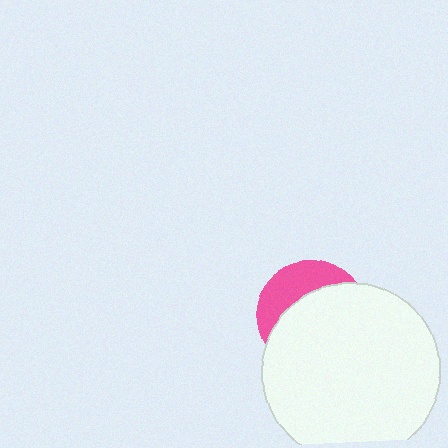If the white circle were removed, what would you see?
You would see the complete pink circle.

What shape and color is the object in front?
The object in front is a white circle.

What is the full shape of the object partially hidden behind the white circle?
The partially hidden object is a pink circle.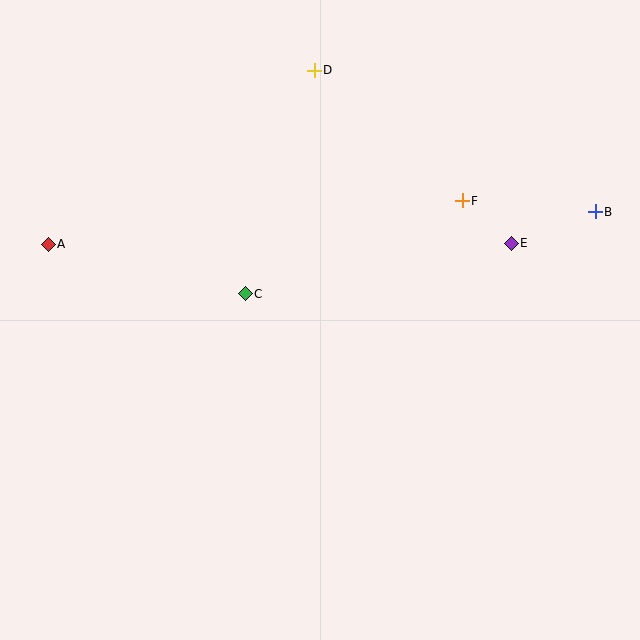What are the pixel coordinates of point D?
Point D is at (314, 70).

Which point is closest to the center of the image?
Point C at (245, 294) is closest to the center.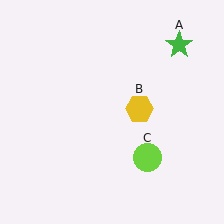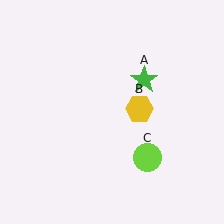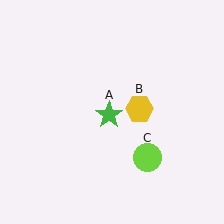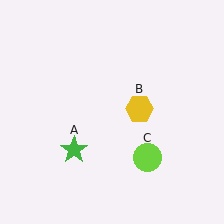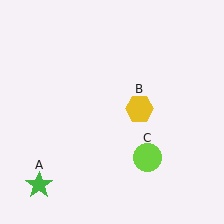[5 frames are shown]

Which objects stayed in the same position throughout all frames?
Yellow hexagon (object B) and lime circle (object C) remained stationary.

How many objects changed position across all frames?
1 object changed position: green star (object A).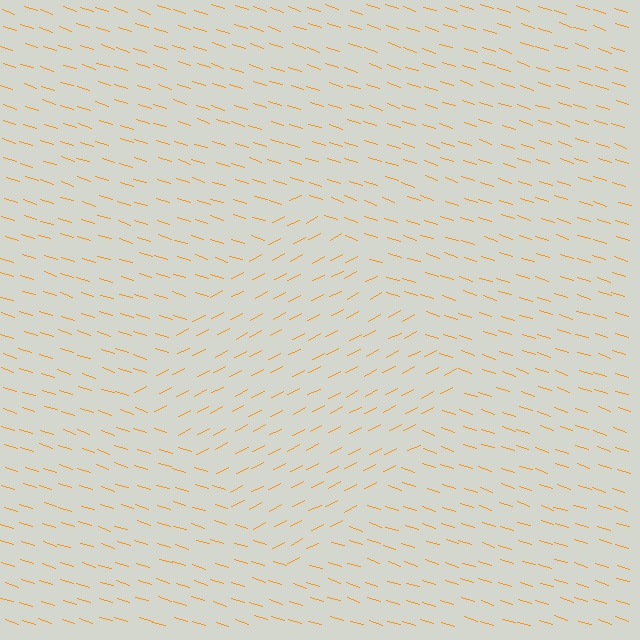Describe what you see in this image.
The image is filled with small orange line segments. A diamond region in the image has lines oriented differently from the surrounding lines, creating a visible texture boundary.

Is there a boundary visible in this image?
Yes, there is a texture boundary formed by a change in line orientation.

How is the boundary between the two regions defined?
The boundary is defined purely by a change in line orientation (approximately 45 degrees difference). All lines are the same color and thickness.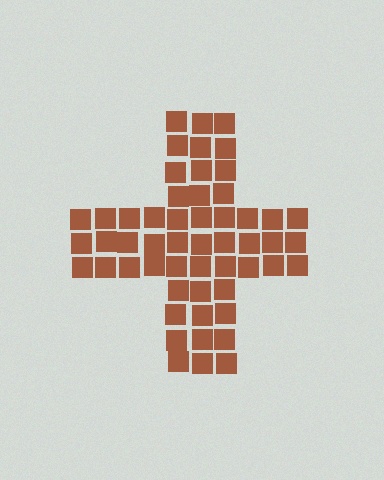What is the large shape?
The large shape is a cross.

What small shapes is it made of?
It is made of small squares.